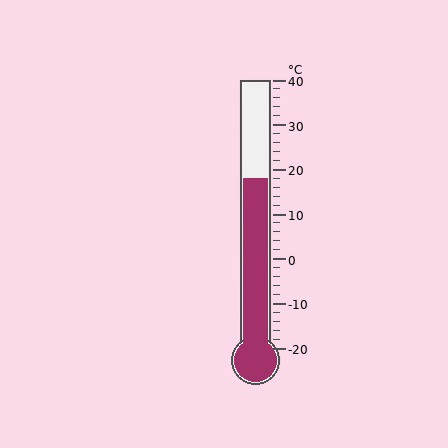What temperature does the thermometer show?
The thermometer shows approximately 18°C.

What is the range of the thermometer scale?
The thermometer scale ranges from -20°C to 40°C.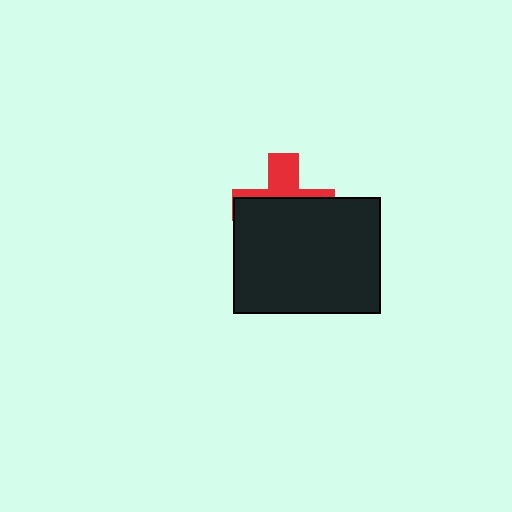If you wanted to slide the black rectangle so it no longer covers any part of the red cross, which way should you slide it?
Slide it down — that is the most direct way to separate the two shapes.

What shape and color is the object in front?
The object in front is a black rectangle.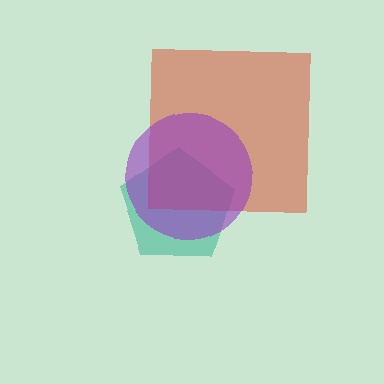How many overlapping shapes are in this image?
There are 3 overlapping shapes in the image.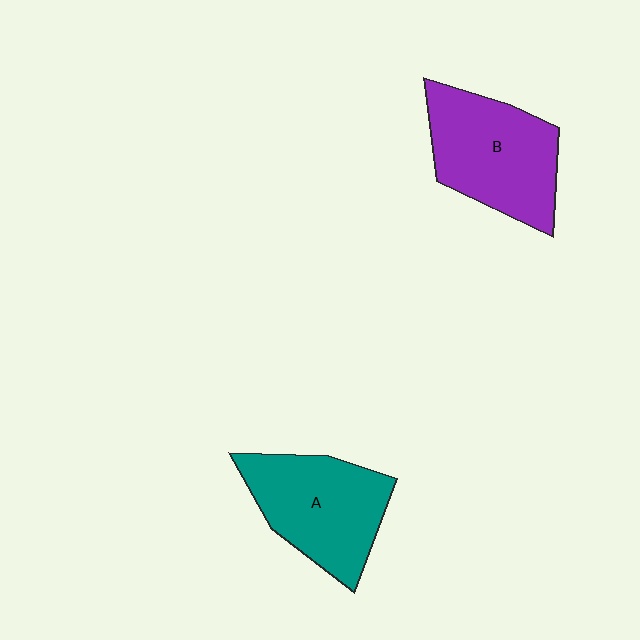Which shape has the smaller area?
Shape A (teal).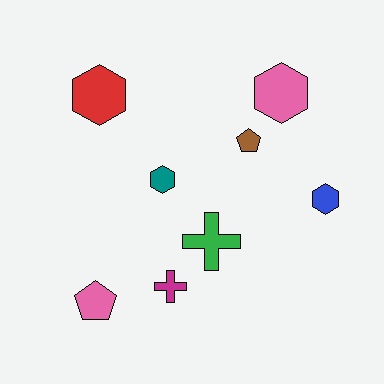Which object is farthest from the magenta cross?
The pink hexagon is farthest from the magenta cross.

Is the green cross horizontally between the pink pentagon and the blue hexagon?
Yes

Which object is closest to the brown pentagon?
The pink hexagon is closest to the brown pentagon.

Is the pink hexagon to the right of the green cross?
Yes